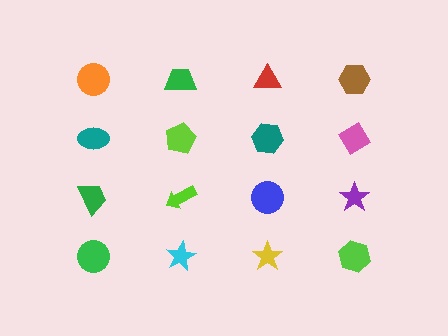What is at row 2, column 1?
A teal ellipse.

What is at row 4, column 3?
A yellow star.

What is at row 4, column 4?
A lime hexagon.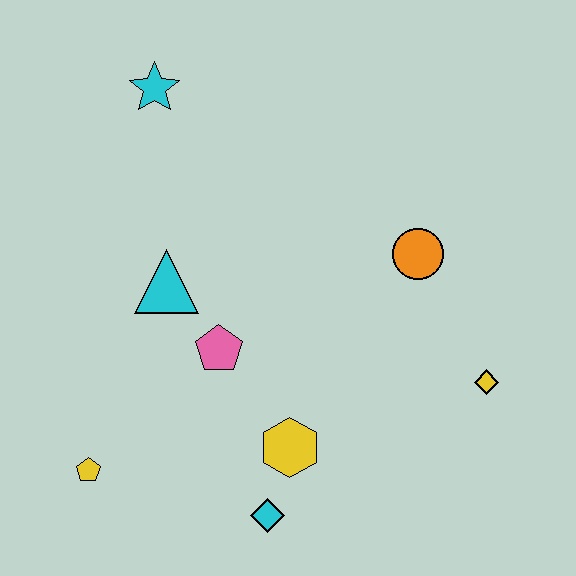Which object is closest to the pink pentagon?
The cyan triangle is closest to the pink pentagon.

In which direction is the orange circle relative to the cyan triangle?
The orange circle is to the right of the cyan triangle.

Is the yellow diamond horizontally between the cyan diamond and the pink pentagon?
No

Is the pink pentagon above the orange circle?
No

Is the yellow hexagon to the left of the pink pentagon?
No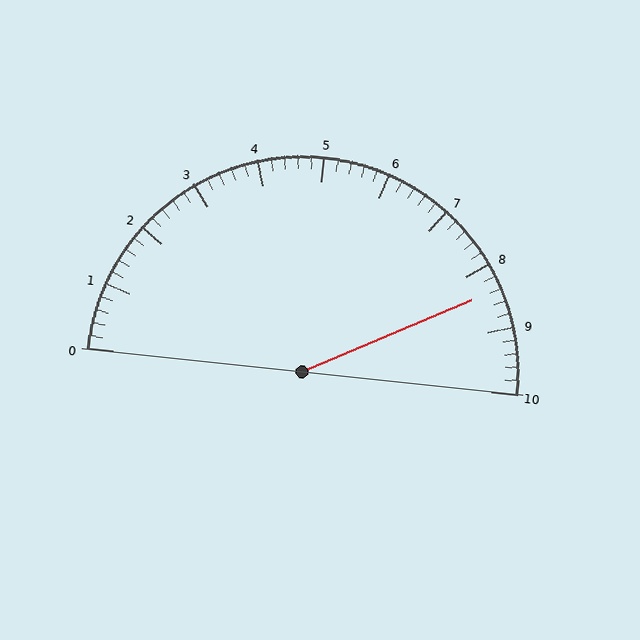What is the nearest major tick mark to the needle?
The nearest major tick mark is 8.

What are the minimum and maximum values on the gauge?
The gauge ranges from 0 to 10.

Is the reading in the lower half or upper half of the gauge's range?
The reading is in the upper half of the range (0 to 10).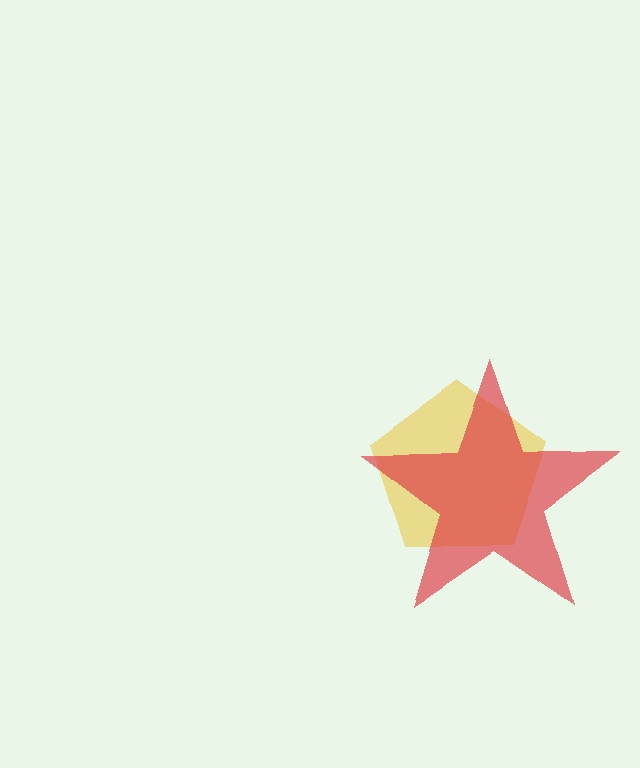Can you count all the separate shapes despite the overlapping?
Yes, there are 2 separate shapes.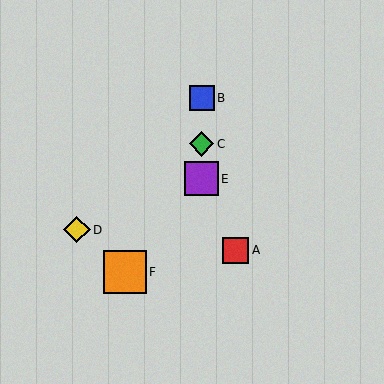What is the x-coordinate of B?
Object B is at x≈202.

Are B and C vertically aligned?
Yes, both are at x≈202.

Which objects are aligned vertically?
Objects B, C, E are aligned vertically.